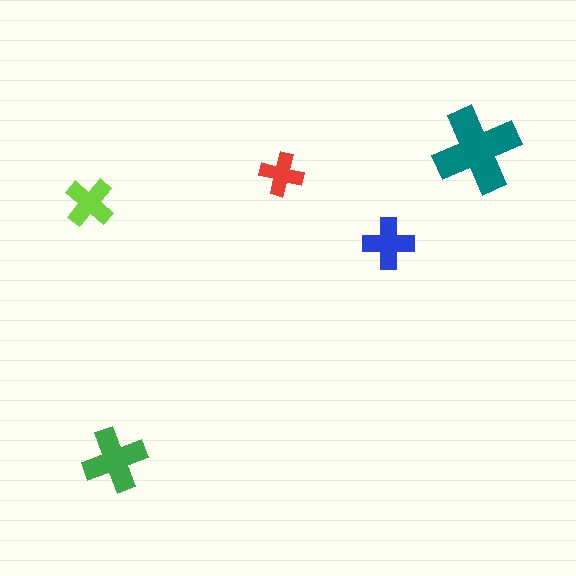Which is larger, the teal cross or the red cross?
The teal one.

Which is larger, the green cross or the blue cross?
The green one.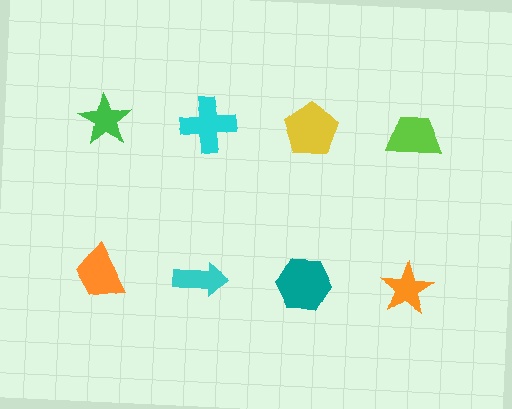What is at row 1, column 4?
A lime trapezoid.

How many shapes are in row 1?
4 shapes.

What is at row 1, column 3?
A yellow pentagon.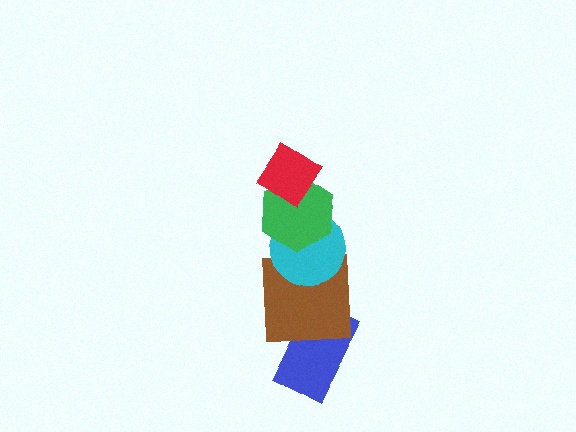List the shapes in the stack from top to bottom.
From top to bottom: the red diamond, the green hexagon, the cyan circle, the brown square, the blue rectangle.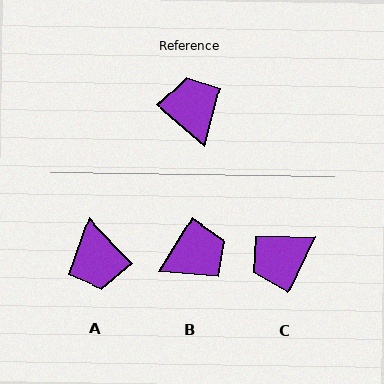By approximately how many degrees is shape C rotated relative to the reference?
Approximately 106 degrees counter-clockwise.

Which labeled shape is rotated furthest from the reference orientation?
A, about 175 degrees away.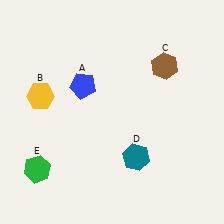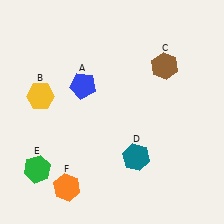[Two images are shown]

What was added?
An orange hexagon (F) was added in Image 2.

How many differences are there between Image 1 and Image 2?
There is 1 difference between the two images.